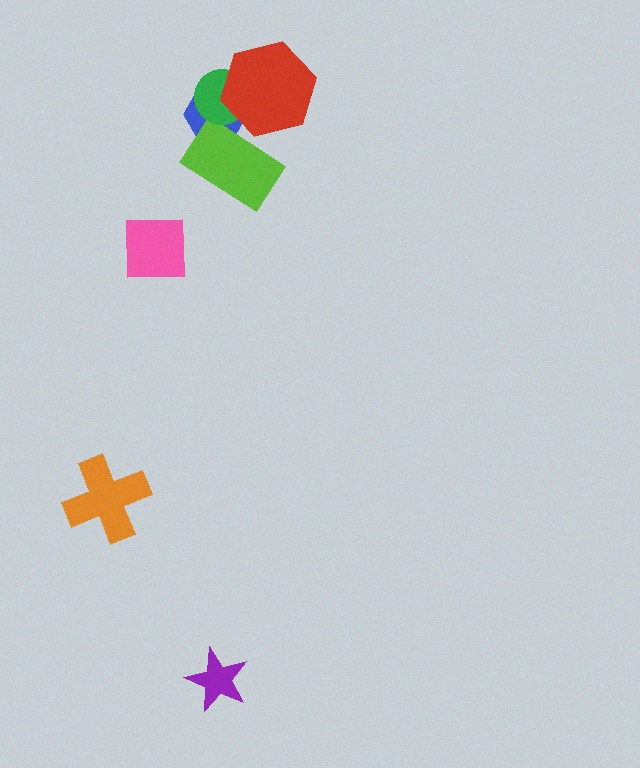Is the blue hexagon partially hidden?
Yes, it is partially covered by another shape.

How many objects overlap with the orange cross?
0 objects overlap with the orange cross.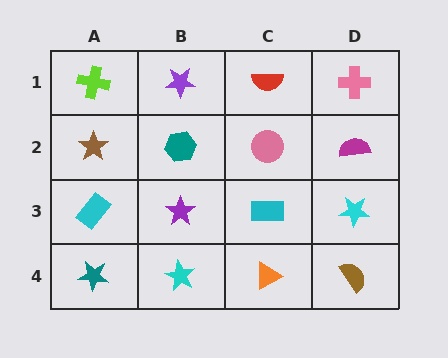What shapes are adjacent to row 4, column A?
A cyan rectangle (row 3, column A), a cyan star (row 4, column B).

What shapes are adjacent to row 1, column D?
A magenta semicircle (row 2, column D), a red semicircle (row 1, column C).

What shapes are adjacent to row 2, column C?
A red semicircle (row 1, column C), a cyan rectangle (row 3, column C), a teal hexagon (row 2, column B), a magenta semicircle (row 2, column D).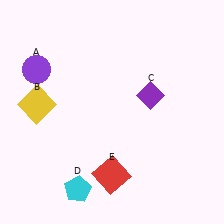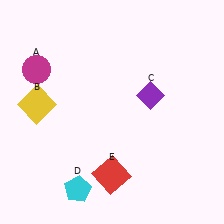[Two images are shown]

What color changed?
The circle (A) changed from purple in Image 1 to magenta in Image 2.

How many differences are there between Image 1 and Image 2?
There is 1 difference between the two images.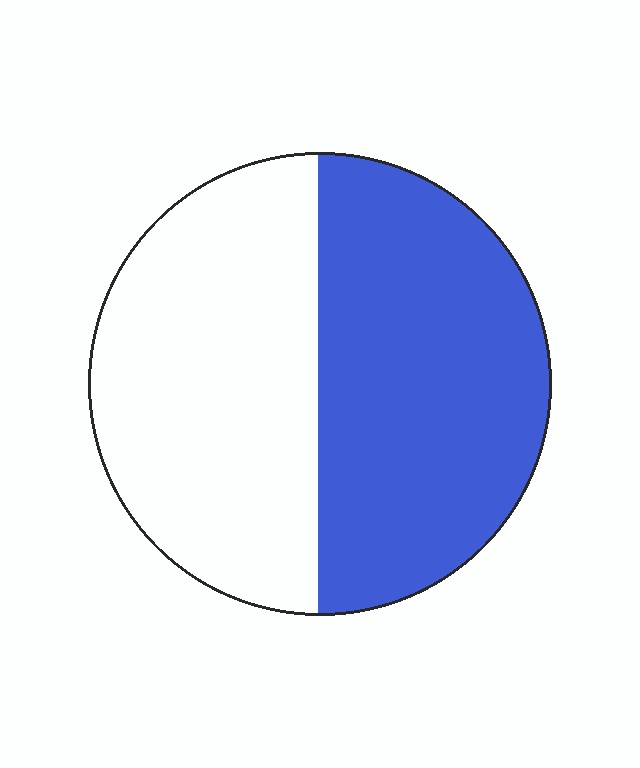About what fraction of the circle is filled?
About one half (1/2).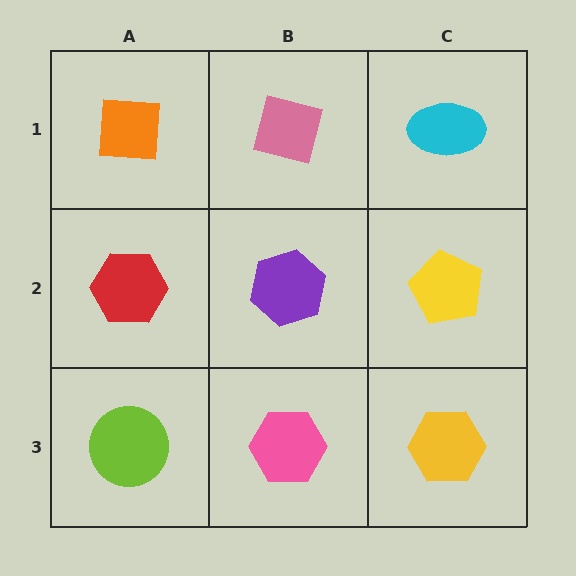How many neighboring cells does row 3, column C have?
2.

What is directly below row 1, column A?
A red hexagon.